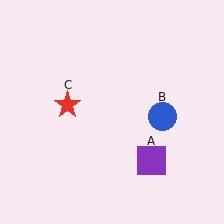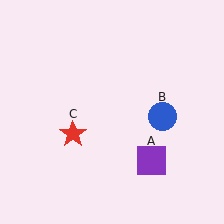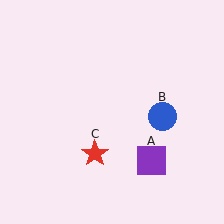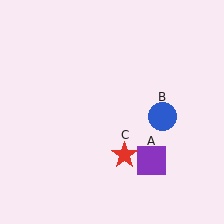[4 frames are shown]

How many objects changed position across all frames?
1 object changed position: red star (object C).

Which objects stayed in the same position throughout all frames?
Purple square (object A) and blue circle (object B) remained stationary.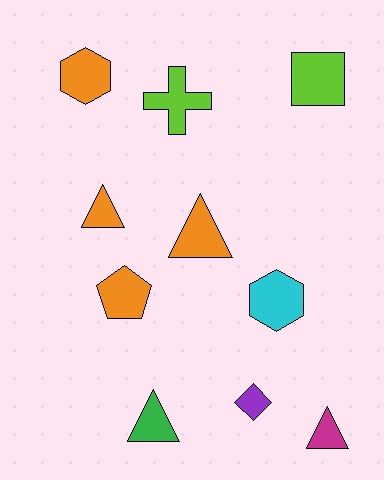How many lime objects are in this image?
There are 2 lime objects.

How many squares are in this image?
There is 1 square.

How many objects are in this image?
There are 10 objects.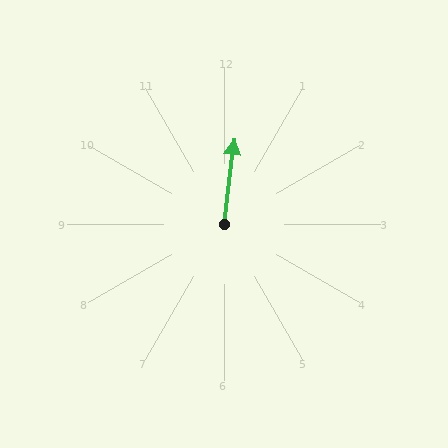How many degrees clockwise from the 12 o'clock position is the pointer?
Approximately 7 degrees.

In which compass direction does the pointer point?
North.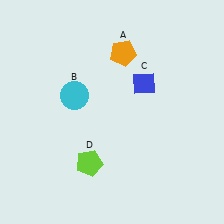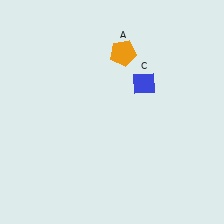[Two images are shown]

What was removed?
The cyan circle (B), the lime pentagon (D) were removed in Image 2.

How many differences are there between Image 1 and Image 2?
There are 2 differences between the two images.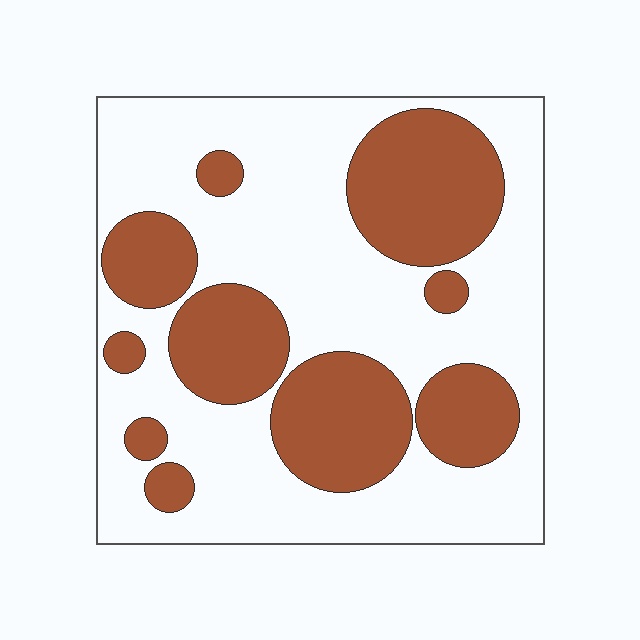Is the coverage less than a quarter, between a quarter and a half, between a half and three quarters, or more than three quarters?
Between a quarter and a half.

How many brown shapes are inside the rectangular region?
10.